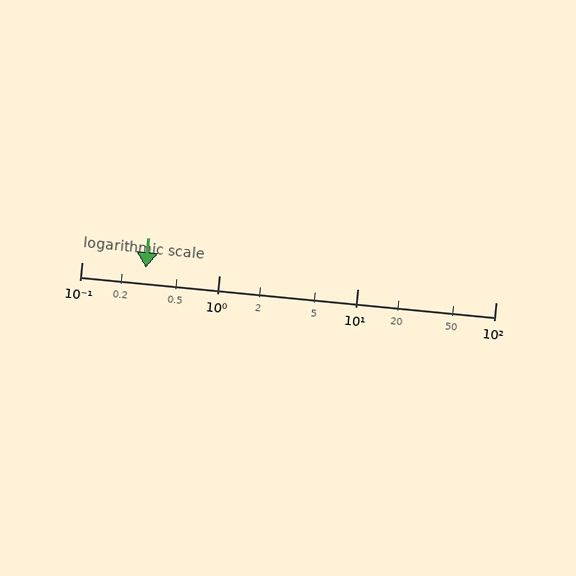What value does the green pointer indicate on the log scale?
The pointer indicates approximately 0.29.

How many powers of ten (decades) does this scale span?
The scale spans 3 decades, from 0.1 to 100.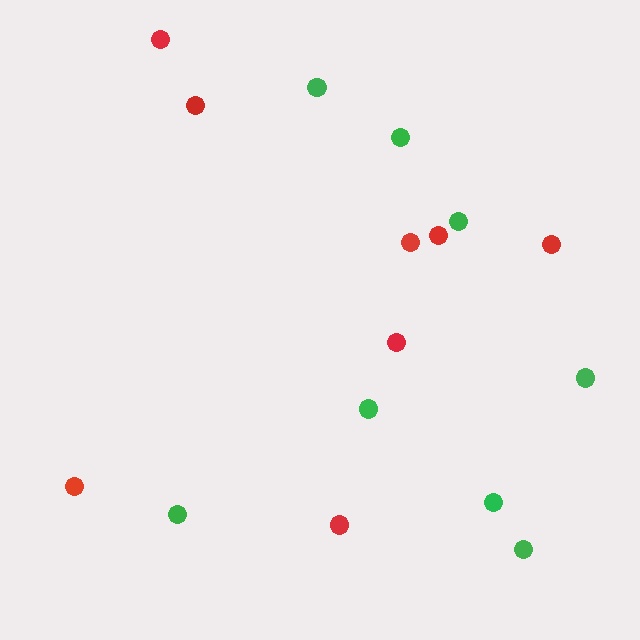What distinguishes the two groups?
There are 2 groups: one group of green circles (8) and one group of red circles (8).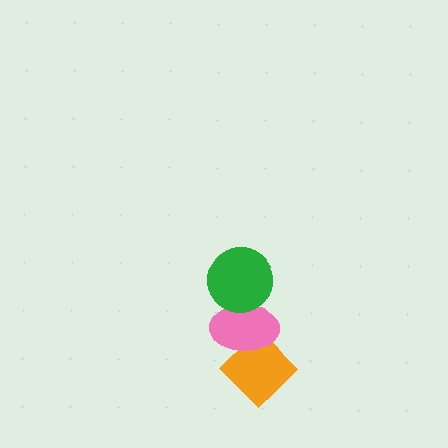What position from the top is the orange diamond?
The orange diamond is 3rd from the top.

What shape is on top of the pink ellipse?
The green circle is on top of the pink ellipse.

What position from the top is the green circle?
The green circle is 1st from the top.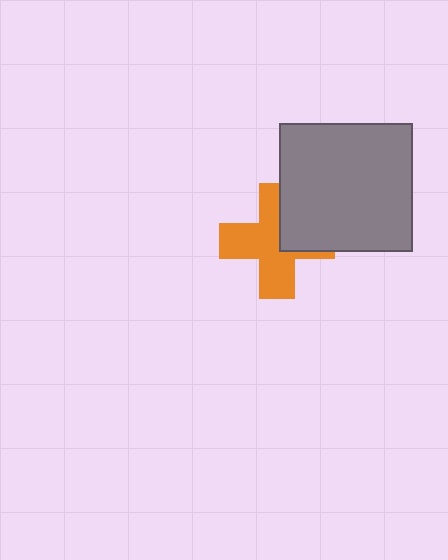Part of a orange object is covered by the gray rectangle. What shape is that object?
It is a cross.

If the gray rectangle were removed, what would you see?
You would see the complete orange cross.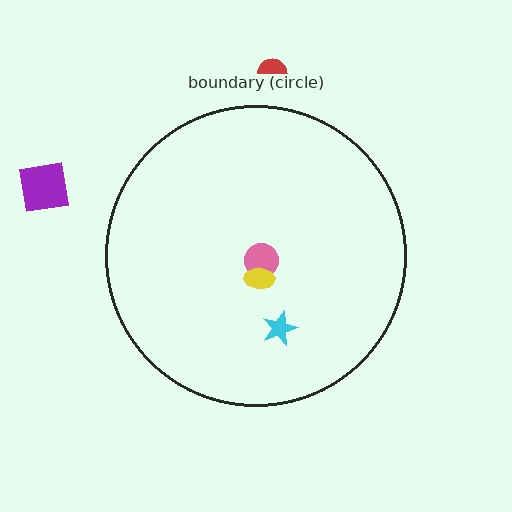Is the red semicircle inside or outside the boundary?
Outside.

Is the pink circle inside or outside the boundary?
Inside.